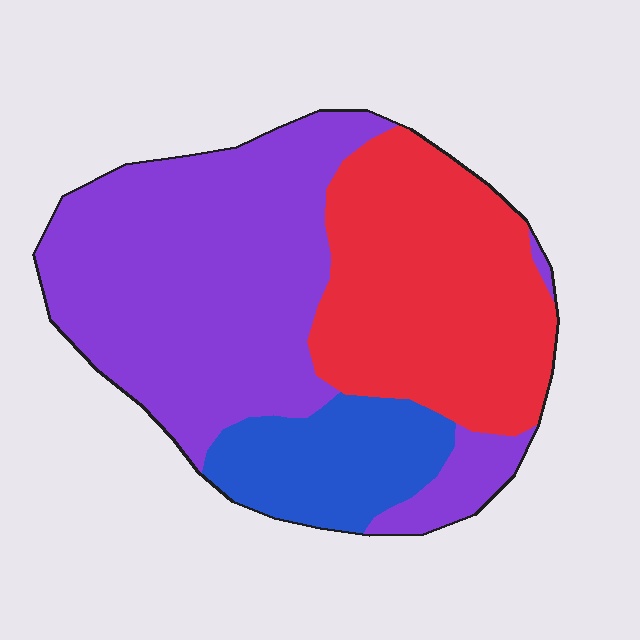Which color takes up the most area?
Purple, at roughly 50%.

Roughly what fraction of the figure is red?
Red takes up about one third (1/3) of the figure.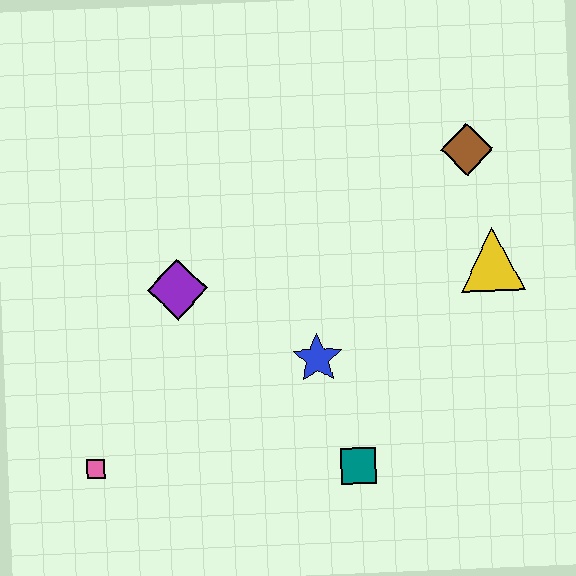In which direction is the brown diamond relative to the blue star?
The brown diamond is above the blue star.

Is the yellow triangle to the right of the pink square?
Yes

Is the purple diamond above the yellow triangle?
No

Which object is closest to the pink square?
The purple diamond is closest to the pink square.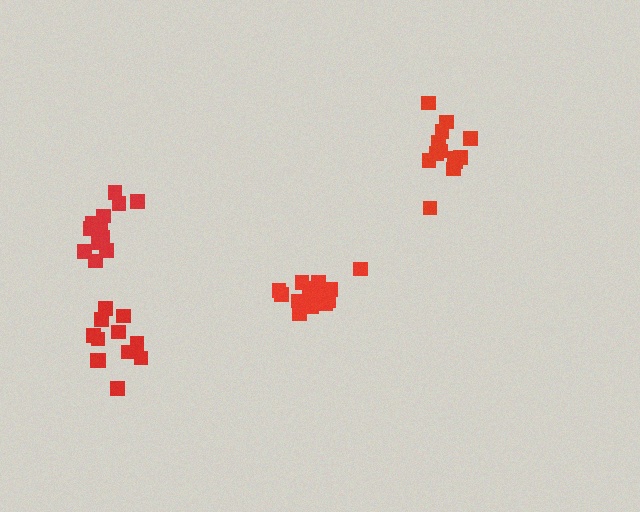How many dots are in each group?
Group 1: 17 dots, Group 2: 13 dots, Group 3: 13 dots, Group 4: 13 dots (56 total).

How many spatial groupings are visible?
There are 4 spatial groupings.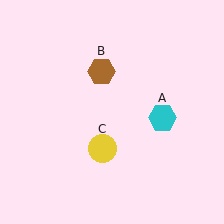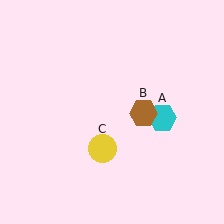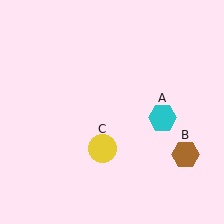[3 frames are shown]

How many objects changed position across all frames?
1 object changed position: brown hexagon (object B).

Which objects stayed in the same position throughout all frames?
Cyan hexagon (object A) and yellow circle (object C) remained stationary.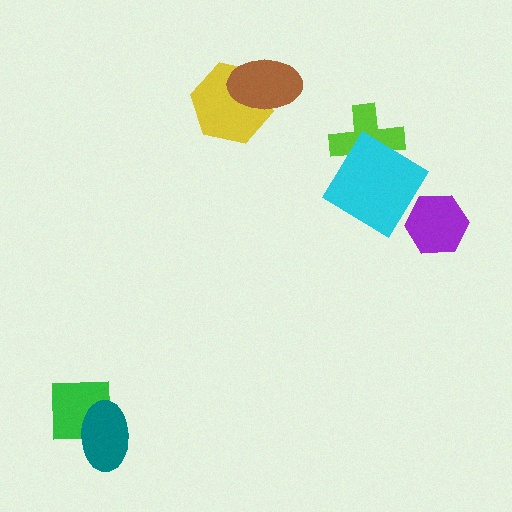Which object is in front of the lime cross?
The cyan diamond is in front of the lime cross.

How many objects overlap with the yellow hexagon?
1 object overlaps with the yellow hexagon.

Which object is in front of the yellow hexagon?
The brown ellipse is in front of the yellow hexagon.